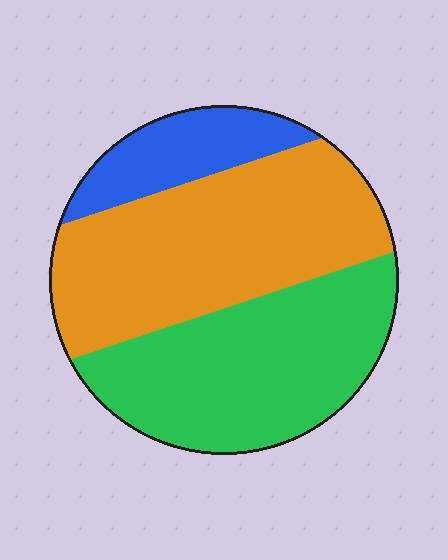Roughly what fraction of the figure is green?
Green covers about 40% of the figure.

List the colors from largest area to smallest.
From largest to smallest: orange, green, blue.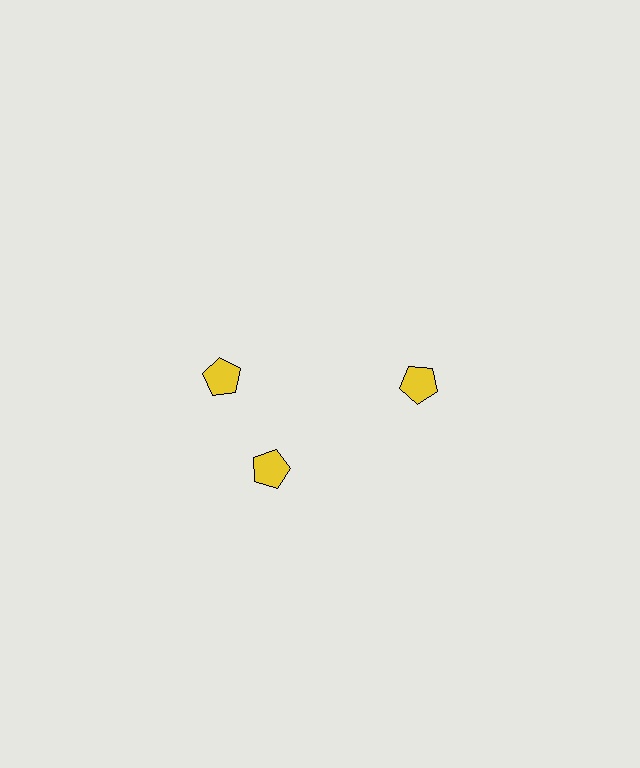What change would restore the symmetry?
The symmetry would be restored by rotating it back into even spacing with its neighbors so that all 3 pentagons sit at equal angles and equal distance from the center.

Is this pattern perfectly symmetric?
No. The 3 yellow pentagons are arranged in a ring, but one element near the 11 o'clock position is rotated out of alignment along the ring, breaking the 3-fold rotational symmetry.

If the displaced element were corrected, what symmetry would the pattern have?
It would have 3-fold rotational symmetry — the pattern would map onto itself every 120 degrees.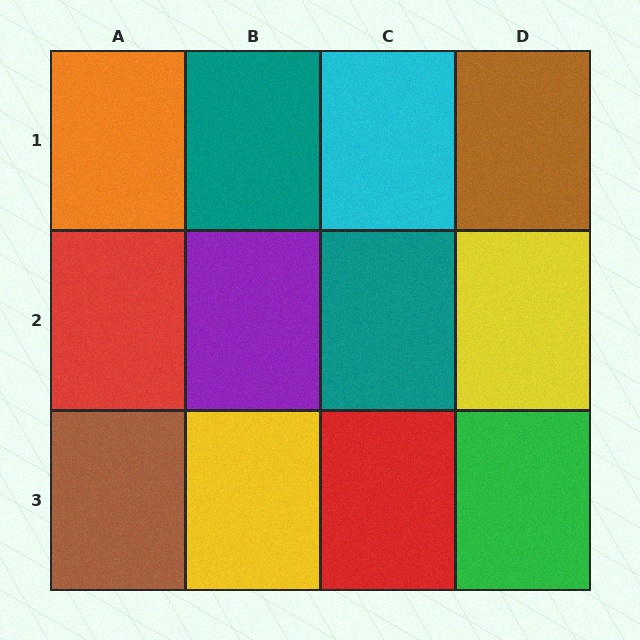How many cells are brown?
2 cells are brown.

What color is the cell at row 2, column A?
Red.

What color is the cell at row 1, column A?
Orange.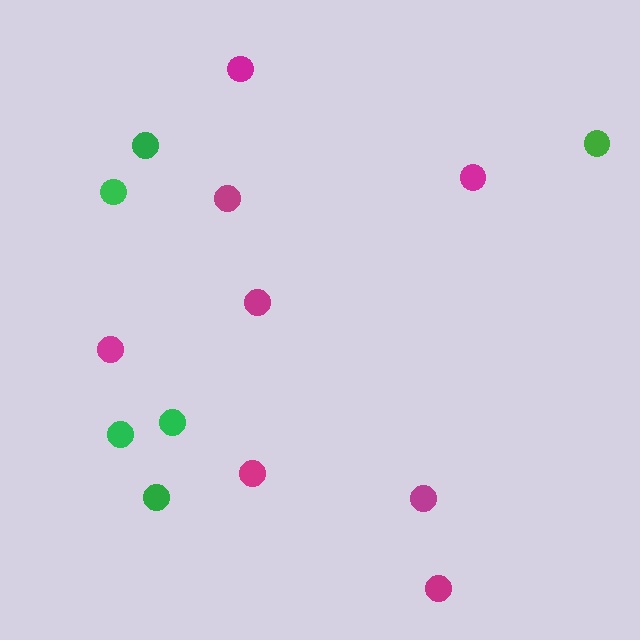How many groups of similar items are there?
There are 2 groups: one group of green circles (6) and one group of magenta circles (8).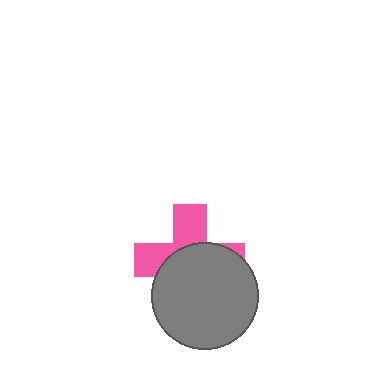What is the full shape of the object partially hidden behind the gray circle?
The partially hidden object is a pink cross.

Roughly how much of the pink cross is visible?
A small part of it is visible (roughly 41%).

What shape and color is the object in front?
The object in front is a gray circle.